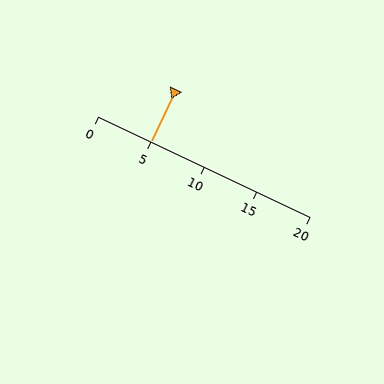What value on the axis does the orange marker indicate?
The marker indicates approximately 5.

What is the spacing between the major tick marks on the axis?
The major ticks are spaced 5 apart.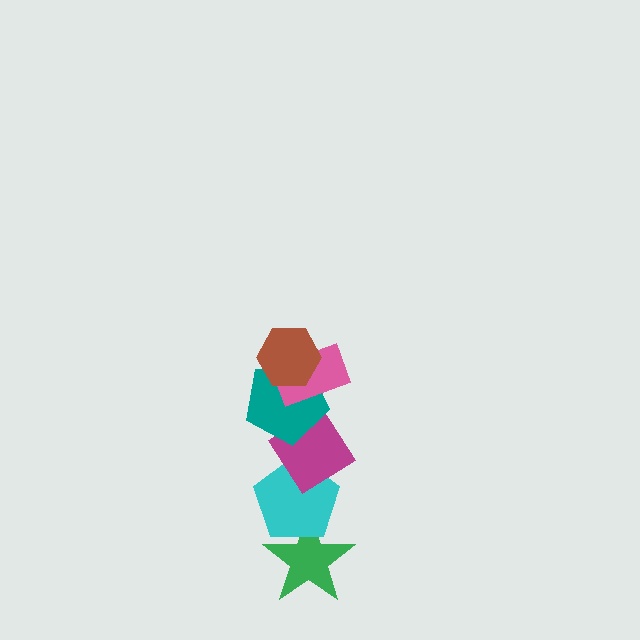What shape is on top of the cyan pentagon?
The magenta diamond is on top of the cyan pentagon.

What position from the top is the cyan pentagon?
The cyan pentagon is 5th from the top.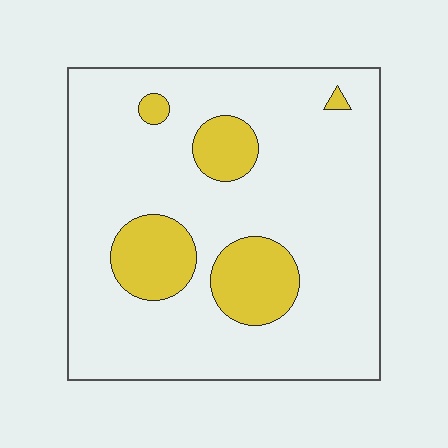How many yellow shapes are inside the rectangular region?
5.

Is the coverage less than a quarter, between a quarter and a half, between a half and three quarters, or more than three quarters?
Less than a quarter.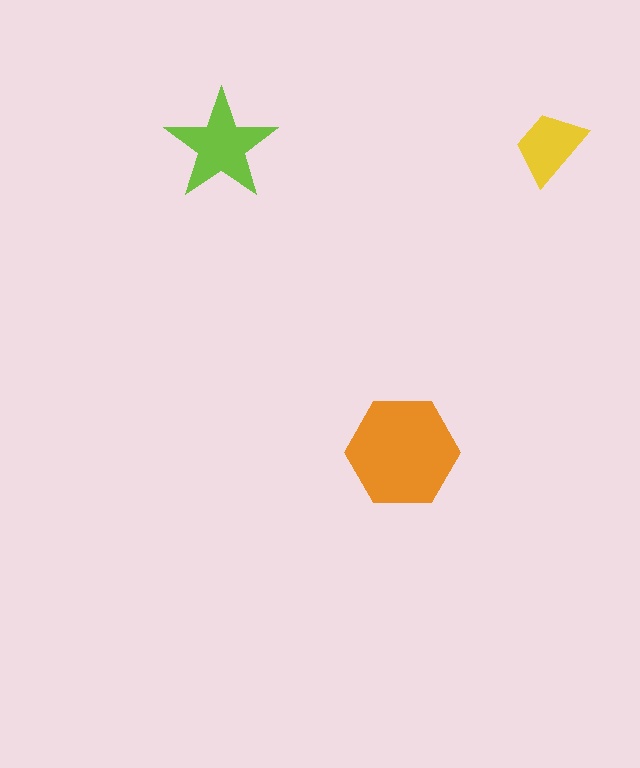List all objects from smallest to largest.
The yellow trapezoid, the lime star, the orange hexagon.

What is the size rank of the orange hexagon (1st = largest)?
1st.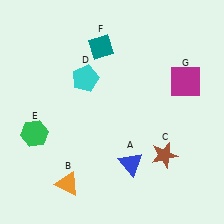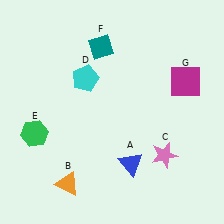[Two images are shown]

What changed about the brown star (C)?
In Image 1, C is brown. In Image 2, it changed to pink.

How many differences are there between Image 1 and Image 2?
There is 1 difference between the two images.